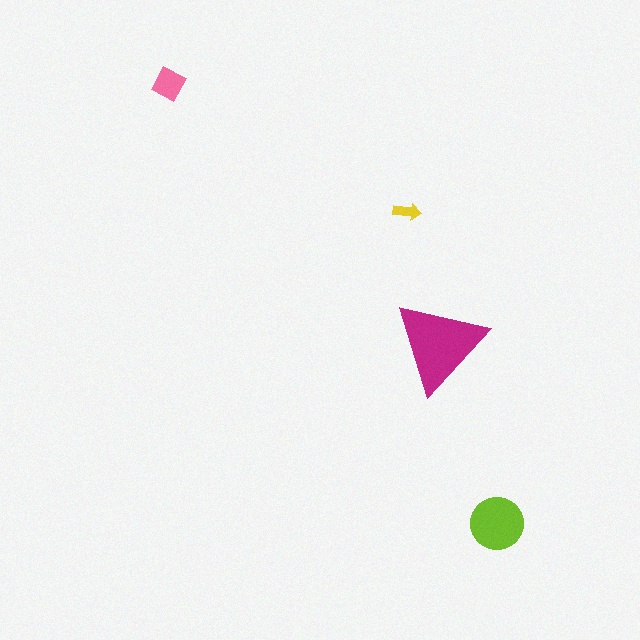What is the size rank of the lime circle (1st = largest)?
2nd.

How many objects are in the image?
There are 4 objects in the image.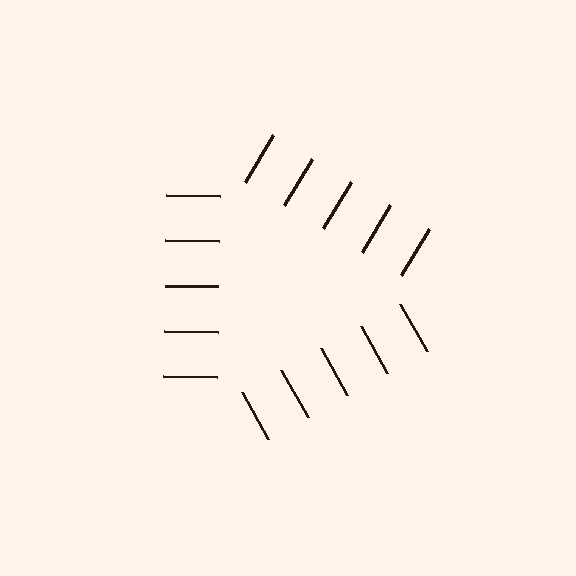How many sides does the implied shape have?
3 sides — the line-ends trace a triangle.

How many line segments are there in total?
15 — 5 along each of the 3 edges.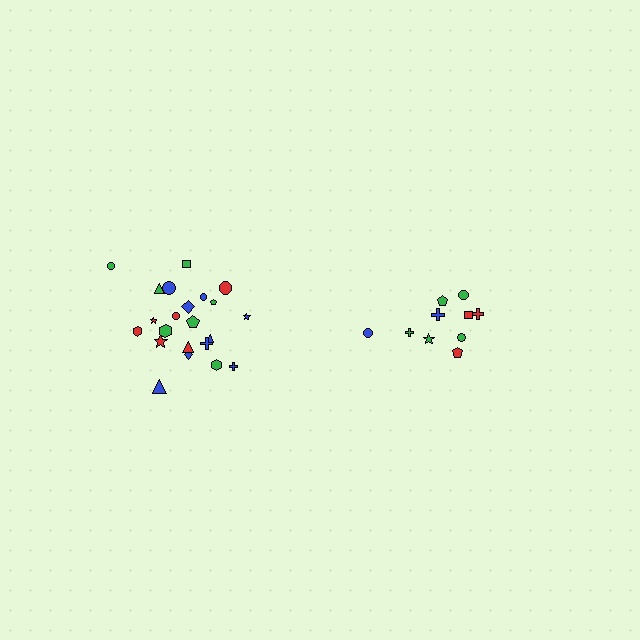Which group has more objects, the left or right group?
The left group.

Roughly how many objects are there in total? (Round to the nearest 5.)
Roughly 30 objects in total.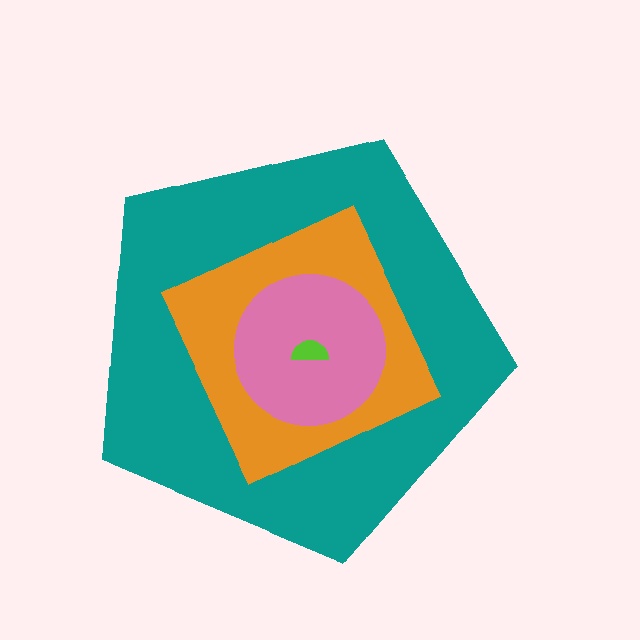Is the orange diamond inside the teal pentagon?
Yes.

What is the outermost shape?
The teal pentagon.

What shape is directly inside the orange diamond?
The pink circle.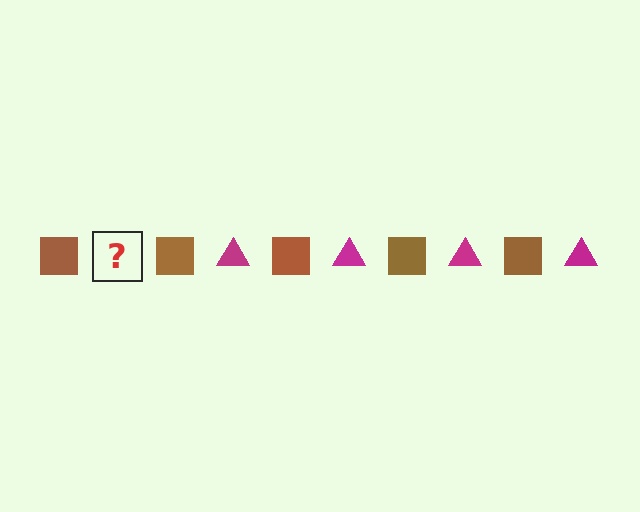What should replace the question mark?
The question mark should be replaced with a magenta triangle.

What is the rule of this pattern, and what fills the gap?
The rule is that the pattern alternates between brown square and magenta triangle. The gap should be filled with a magenta triangle.